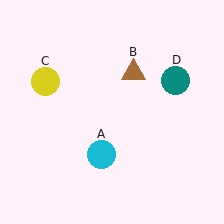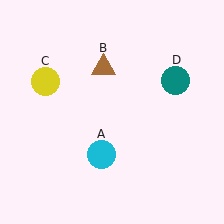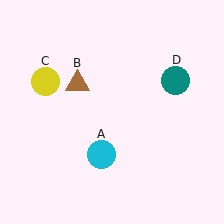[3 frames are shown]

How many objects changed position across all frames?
1 object changed position: brown triangle (object B).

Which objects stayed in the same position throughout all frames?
Cyan circle (object A) and yellow circle (object C) and teal circle (object D) remained stationary.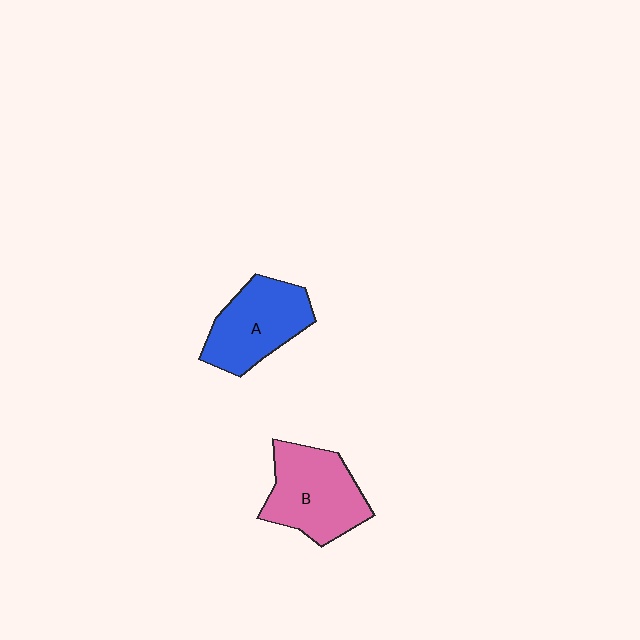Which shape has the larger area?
Shape B (pink).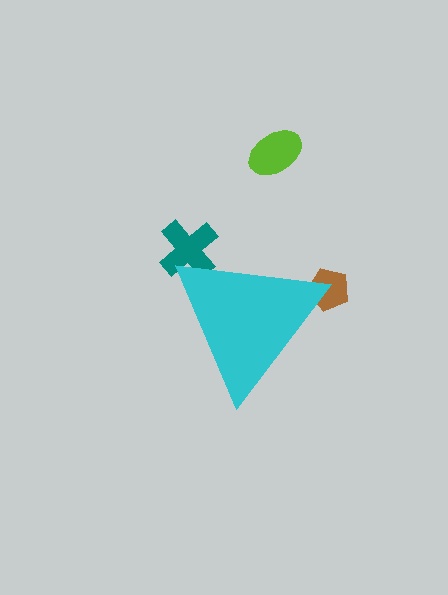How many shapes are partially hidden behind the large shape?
2 shapes are partially hidden.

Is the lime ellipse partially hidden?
No, the lime ellipse is fully visible.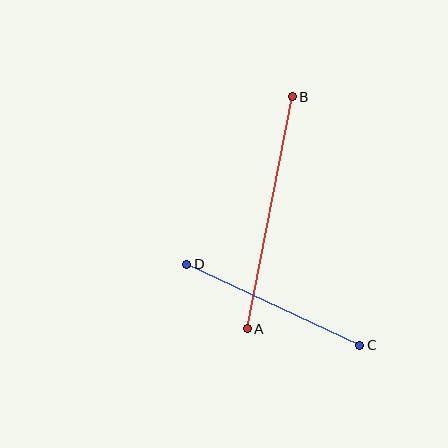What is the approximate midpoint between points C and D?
The midpoint is at approximately (273, 305) pixels.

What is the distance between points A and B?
The distance is approximately 236 pixels.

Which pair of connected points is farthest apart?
Points A and B are farthest apart.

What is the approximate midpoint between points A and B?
The midpoint is at approximately (270, 213) pixels.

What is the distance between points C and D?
The distance is approximately 191 pixels.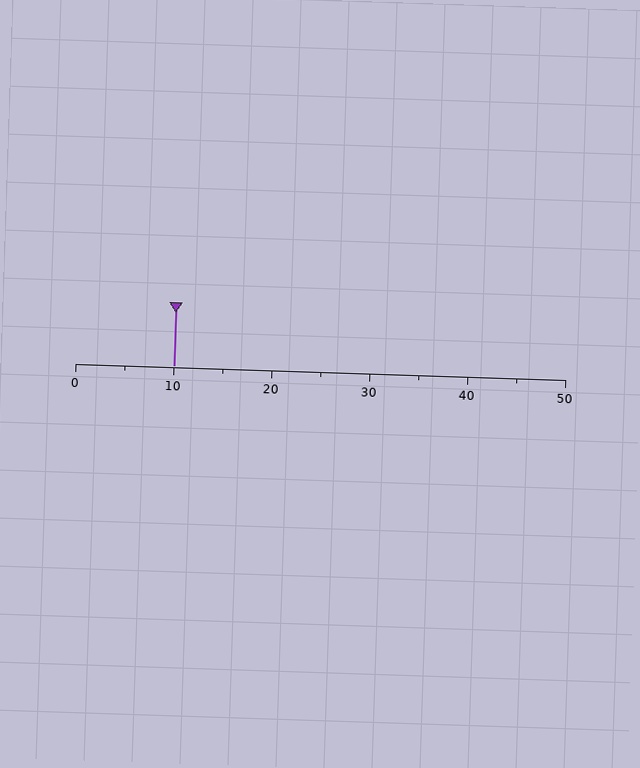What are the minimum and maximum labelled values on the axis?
The axis runs from 0 to 50.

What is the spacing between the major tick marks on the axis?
The major ticks are spaced 10 apart.